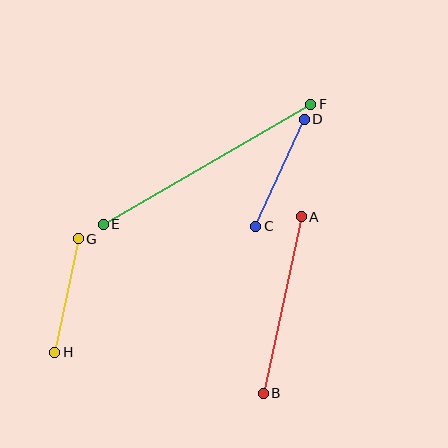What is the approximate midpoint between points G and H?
The midpoint is at approximately (67, 296) pixels.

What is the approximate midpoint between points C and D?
The midpoint is at approximately (280, 173) pixels.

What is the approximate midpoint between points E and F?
The midpoint is at approximately (207, 164) pixels.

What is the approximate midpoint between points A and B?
The midpoint is at approximately (282, 305) pixels.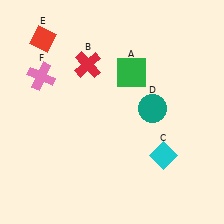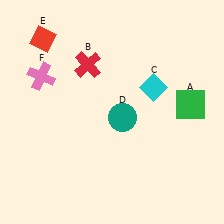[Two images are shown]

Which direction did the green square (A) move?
The green square (A) moved right.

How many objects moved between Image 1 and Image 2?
3 objects moved between the two images.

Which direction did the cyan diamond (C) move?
The cyan diamond (C) moved up.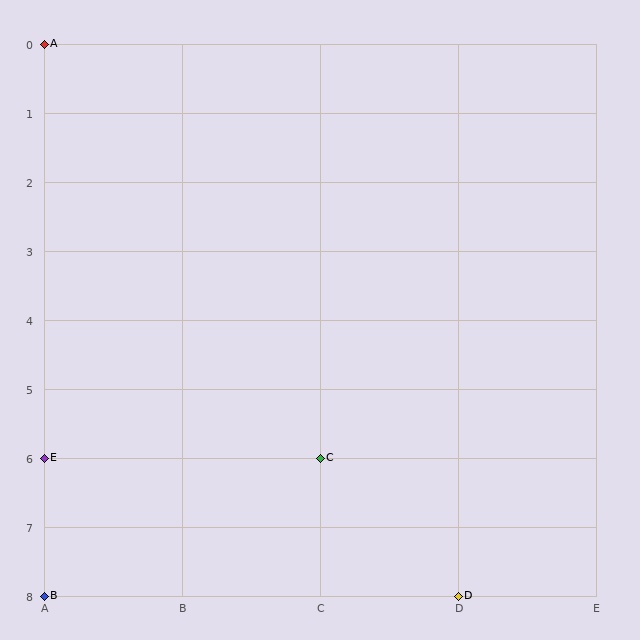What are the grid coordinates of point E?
Point E is at grid coordinates (A, 6).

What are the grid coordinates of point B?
Point B is at grid coordinates (A, 8).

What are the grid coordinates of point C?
Point C is at grid coordinates (C, 6).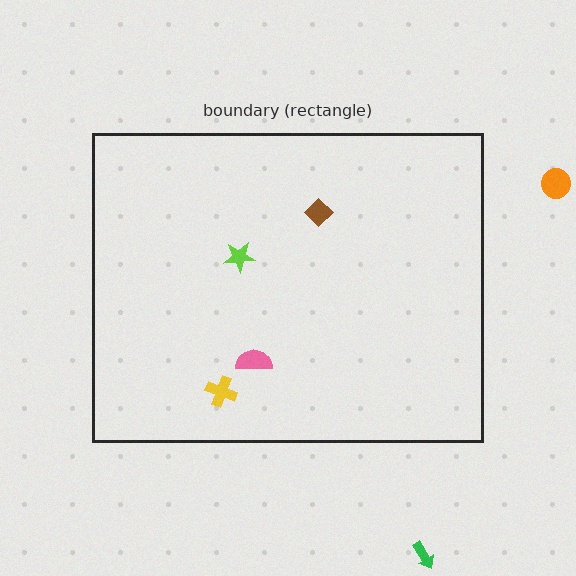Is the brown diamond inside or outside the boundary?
Inside.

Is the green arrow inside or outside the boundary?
Outside.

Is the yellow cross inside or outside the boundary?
Inside.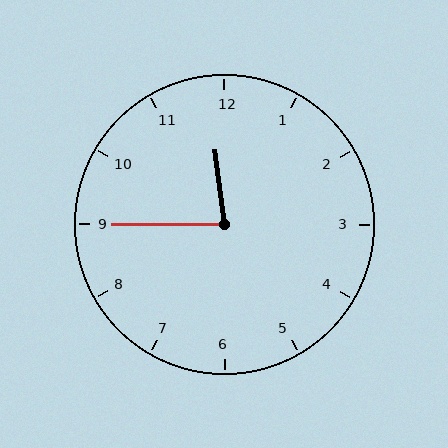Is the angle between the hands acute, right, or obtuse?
It is acute.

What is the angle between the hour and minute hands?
Approximately 82 degrees.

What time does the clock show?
11:45.